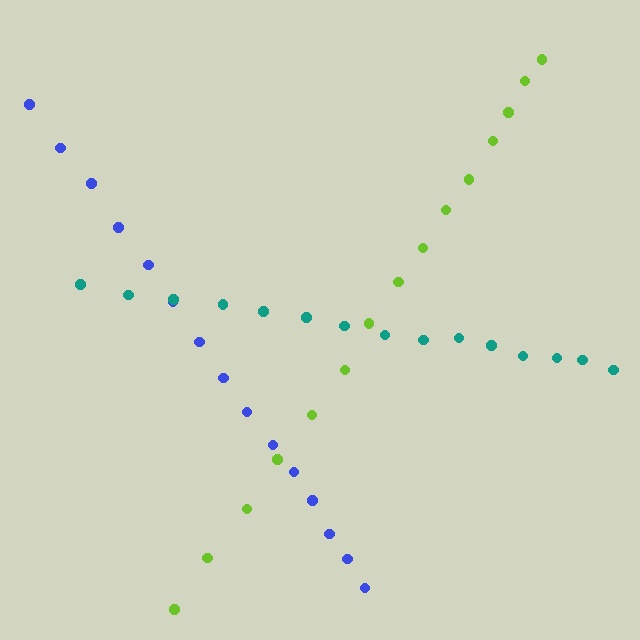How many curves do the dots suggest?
There are 3 distinct paths.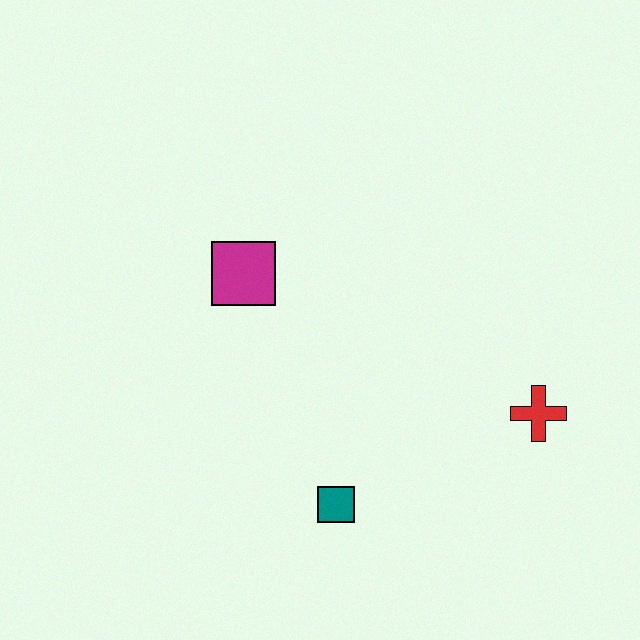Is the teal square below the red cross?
Yes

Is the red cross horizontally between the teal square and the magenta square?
No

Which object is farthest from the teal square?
The magenta square is farthest from the teal square.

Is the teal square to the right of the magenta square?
Yes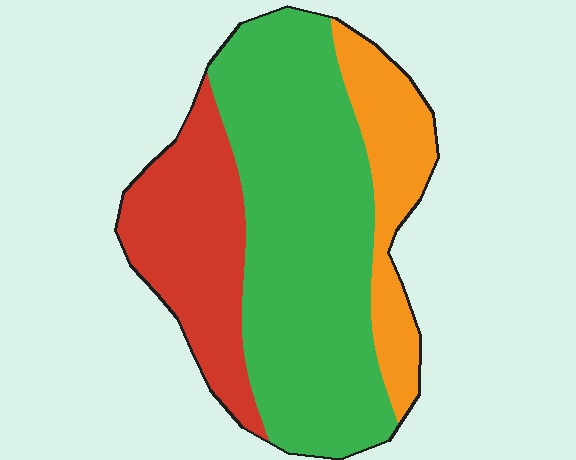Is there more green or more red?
Green.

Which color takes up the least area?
Orange, at roughly 20%.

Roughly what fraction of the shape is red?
Red covers 25% of the shape.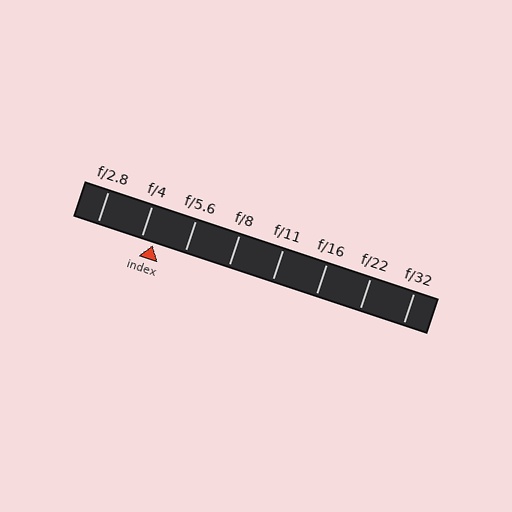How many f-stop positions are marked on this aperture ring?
There are 8 f-stop positions marked.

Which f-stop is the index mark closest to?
The index mark is closest to f/4.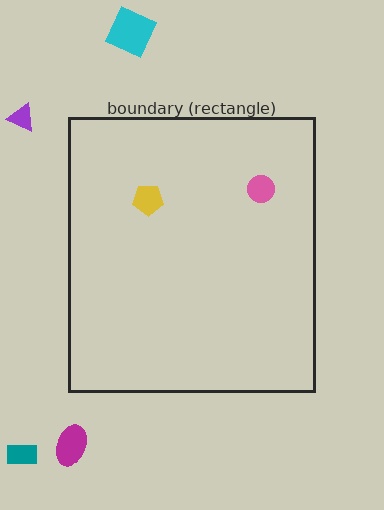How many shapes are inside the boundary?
2 inside, 4 outside.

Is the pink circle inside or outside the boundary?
Inside.